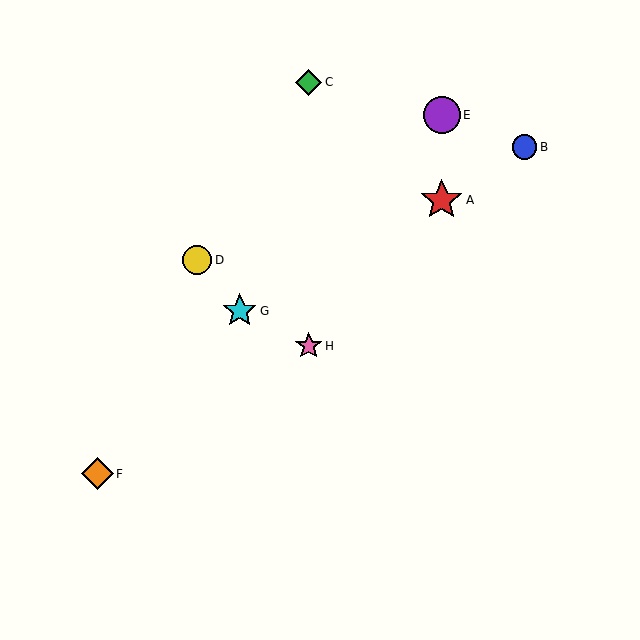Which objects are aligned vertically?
Objects C, H are aligned vertically.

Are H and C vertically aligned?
Yes, both are at x≈309.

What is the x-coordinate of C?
Object C is at x≈309.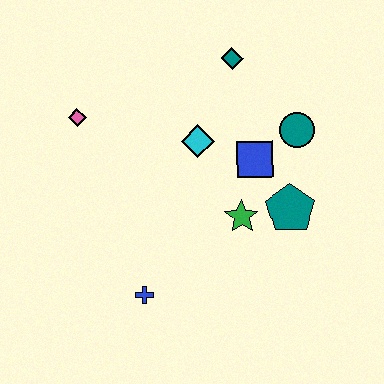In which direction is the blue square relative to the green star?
The blue square is above the green star.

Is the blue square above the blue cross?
Yes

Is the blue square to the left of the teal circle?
Yes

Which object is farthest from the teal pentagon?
The pink diamond is farthest from the teal pentagon.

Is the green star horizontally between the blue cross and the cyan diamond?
No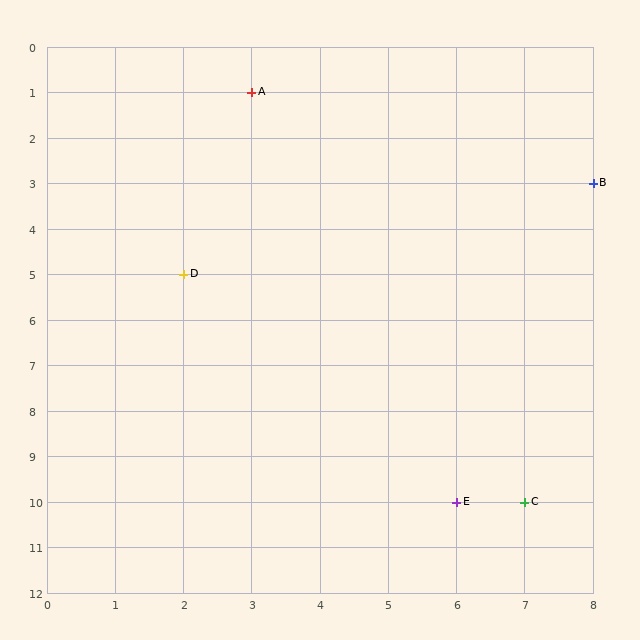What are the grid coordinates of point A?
Point A is at grid coordinates (3, 1).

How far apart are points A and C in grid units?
Points A and C are 4 columns and 9 rows apart (about 9.8 grid units diagonally).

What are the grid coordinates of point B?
Point B is at grid coordinates (8, 3).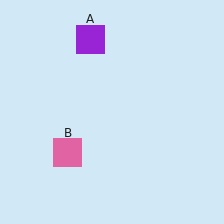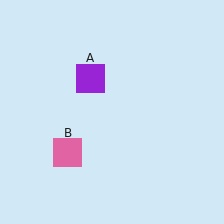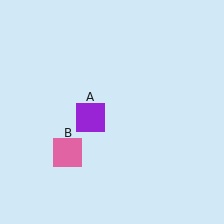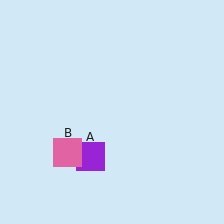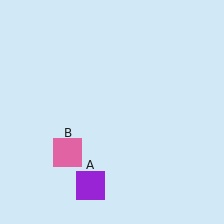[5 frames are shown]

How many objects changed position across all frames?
1 object changed position: purple square (object A).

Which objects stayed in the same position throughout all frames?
Pink square (object B) remained stationary.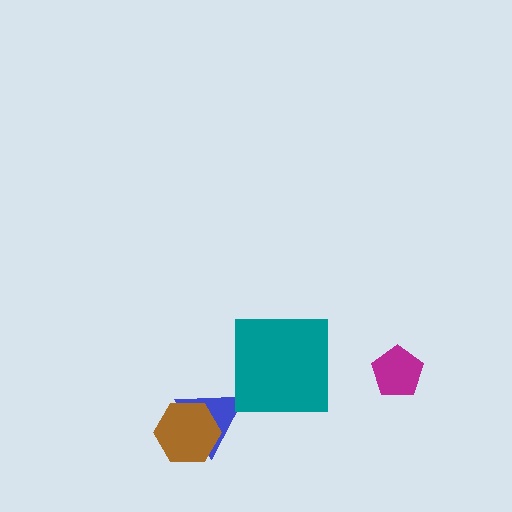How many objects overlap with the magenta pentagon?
0 objects overlap with the magenta pentagon.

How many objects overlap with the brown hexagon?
1 object overlaps with the brown hexagon.